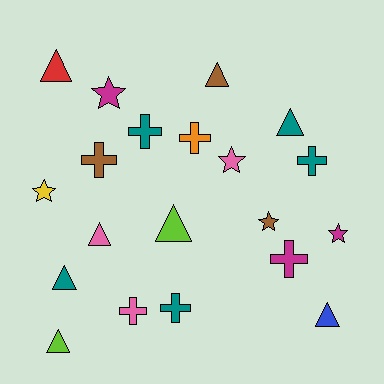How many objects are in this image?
There are 20 objects.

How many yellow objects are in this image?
There is 1 yellow object.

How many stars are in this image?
There are 5 stars.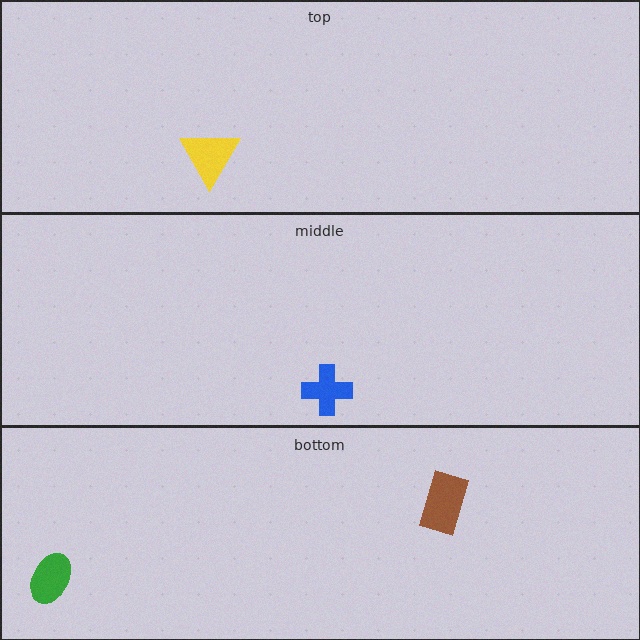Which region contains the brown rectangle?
The bottom region.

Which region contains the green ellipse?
The bottom region.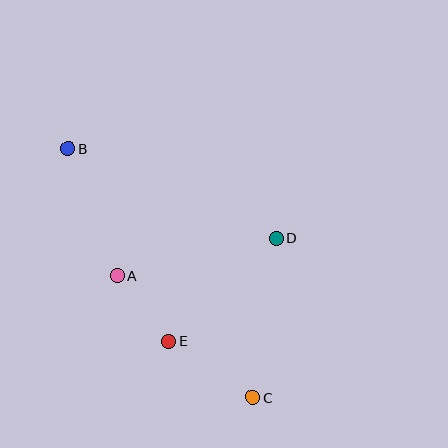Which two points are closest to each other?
Points A and E are closest to each other.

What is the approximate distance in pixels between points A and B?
The distance between A and B is approximately 136 pixels.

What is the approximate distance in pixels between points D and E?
The distance between D and E is approximately 149 pixels.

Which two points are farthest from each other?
Points B and C are farthest from each other.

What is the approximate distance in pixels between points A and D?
The distance between A and D is approximately 163 pixels.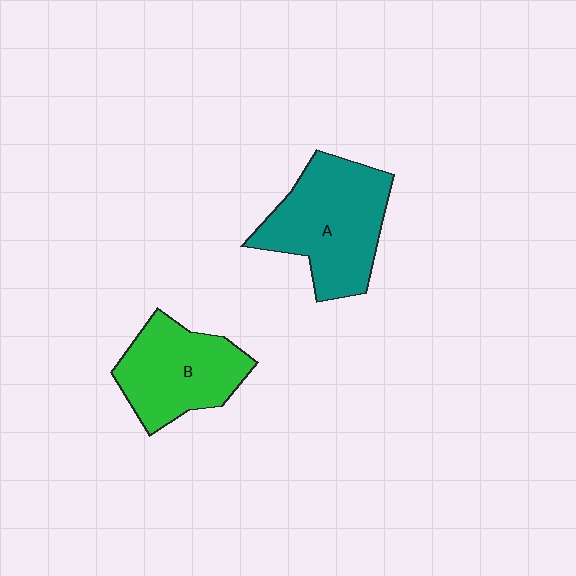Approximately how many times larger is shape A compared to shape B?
Approximately 1.2 times.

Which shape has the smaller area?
Shape B (green).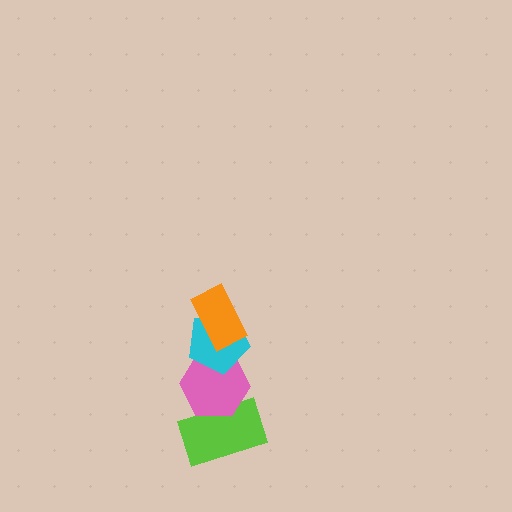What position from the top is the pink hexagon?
The pink hexagon is 3rd from the top.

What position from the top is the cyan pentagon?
The cyan pentagon is 2nd from the top.